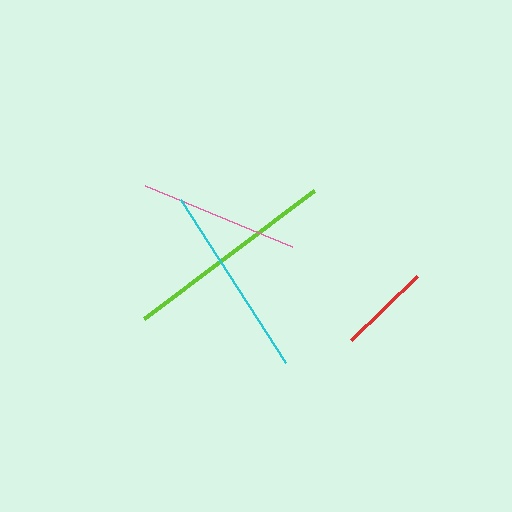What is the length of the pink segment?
The pink segment is approximately 159 pixels long.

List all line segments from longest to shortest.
From longest to shortest: lime, cyan, pink, red.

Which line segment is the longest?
The lime line is the longest at approximately 212 pixels.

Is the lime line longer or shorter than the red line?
The lime line is longer than the red line.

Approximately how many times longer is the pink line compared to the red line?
The pink line is approximately 1.7 times the length of the red line.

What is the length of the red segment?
The red segment is approximately 92 pixels long.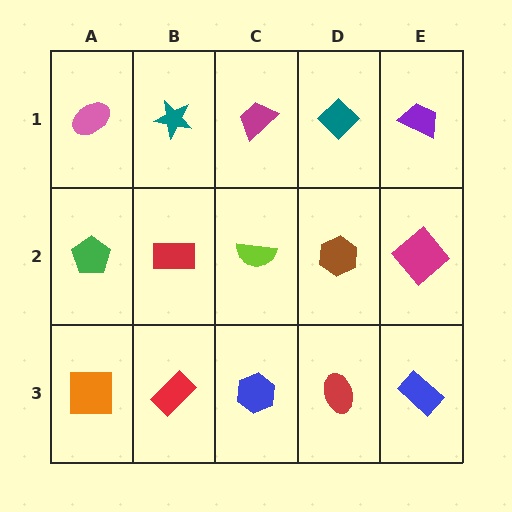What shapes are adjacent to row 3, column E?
A magenta diamond (row 2, column E), a red ellipse (row 3, column D).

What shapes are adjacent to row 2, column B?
A teal star (row 1, column B), a red rectangle (row 3, column B), a green pentagon (row 2, column A), a lime semicircle (row 2, column C).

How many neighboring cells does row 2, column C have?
4.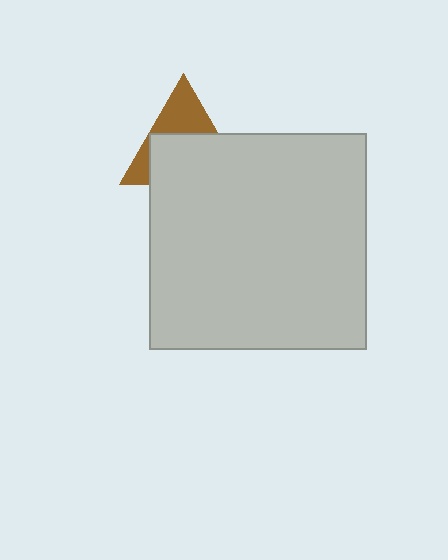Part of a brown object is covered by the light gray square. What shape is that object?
It is a triangle.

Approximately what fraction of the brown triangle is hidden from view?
Roughly 60% of the brown triangle is hidden behind the light gray square.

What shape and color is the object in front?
The object in front is a light gray square.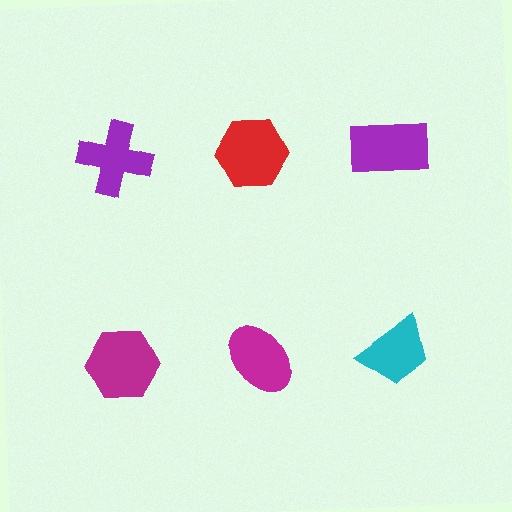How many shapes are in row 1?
3 shapes.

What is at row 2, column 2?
A magenta ellipse.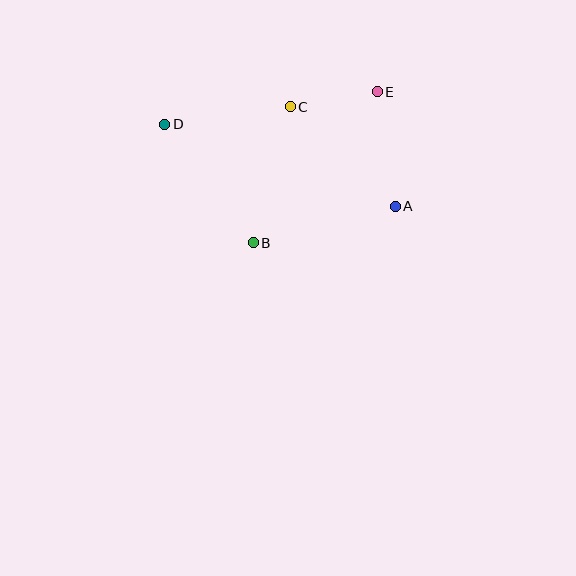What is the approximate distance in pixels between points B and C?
The distance between B and C is approximately 141 pixels.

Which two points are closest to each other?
Points C and E are closest to each other.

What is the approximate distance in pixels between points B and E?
The distance between B and E is approximately 196 pixels.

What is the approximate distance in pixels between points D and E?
The distance between D and E is approximately 215 pixels.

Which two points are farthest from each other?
Points A and D are farthest from each other.